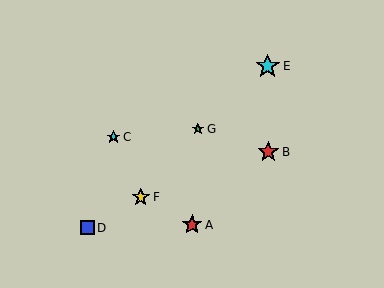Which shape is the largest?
The cyan star (labeled E) is the largest.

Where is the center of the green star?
The center of the green star is at (198, 129).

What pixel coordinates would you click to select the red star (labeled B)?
Click at (268, 152) to select the red star B.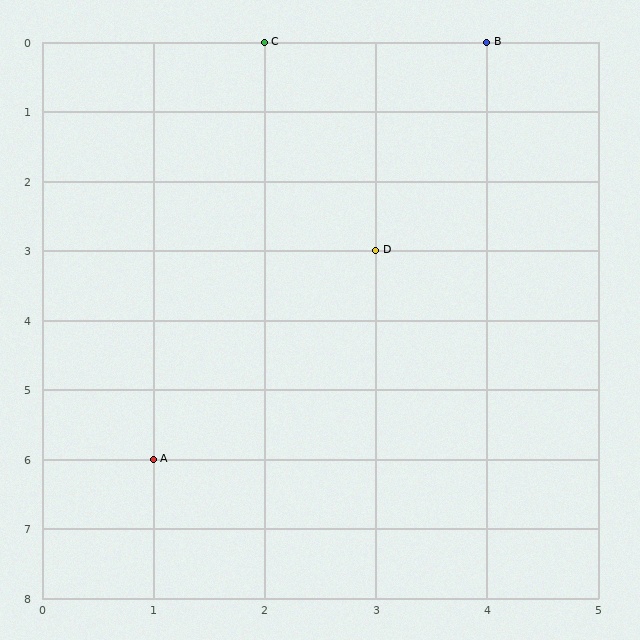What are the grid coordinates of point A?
Point A is at grid coordinates (1, 6).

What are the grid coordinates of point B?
Point B is at grid coordinates (4, 0).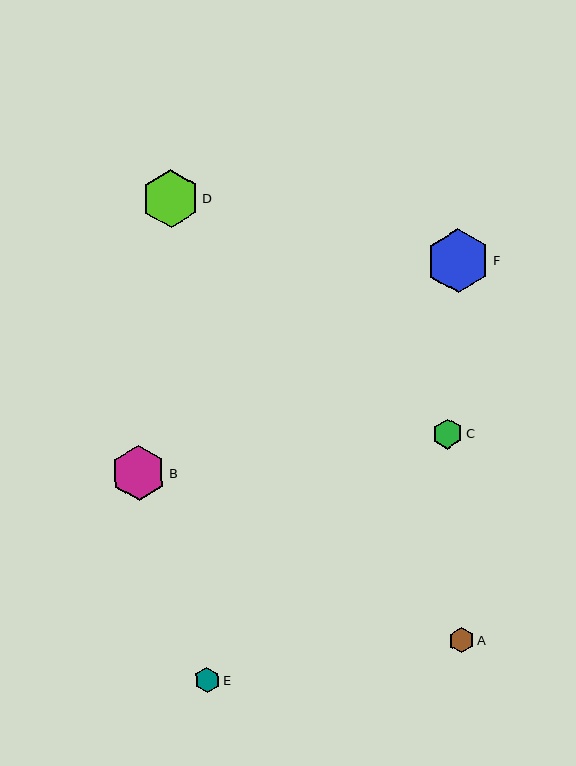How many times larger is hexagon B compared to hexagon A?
Hexagon B is approximately 2.2 times the size of hexagon A.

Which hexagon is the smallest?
Hexagon E is the smallest with a size of approximately 25 pixels.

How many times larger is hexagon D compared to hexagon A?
Hexagon D is approximately 2.3 times the size of hexagon A.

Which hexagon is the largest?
Hexagon F is the largest with a size of approximately 64 pixels.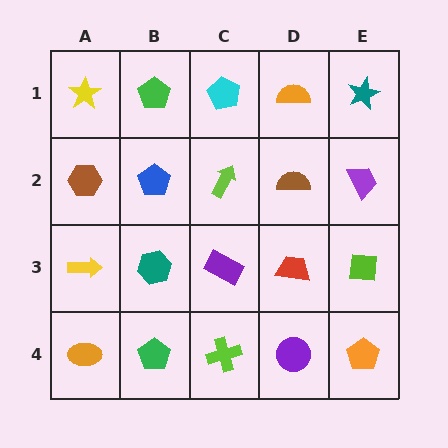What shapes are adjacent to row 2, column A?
A yellow star (row 1, column A), a yellow arrow (row 3, column A), a blue pentagon (row 2, column B).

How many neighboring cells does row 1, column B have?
3.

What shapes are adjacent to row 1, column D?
A brown semicircle (row 2, column D), a cyan pentagon (row 1, column C), a teal star (row 1, column E).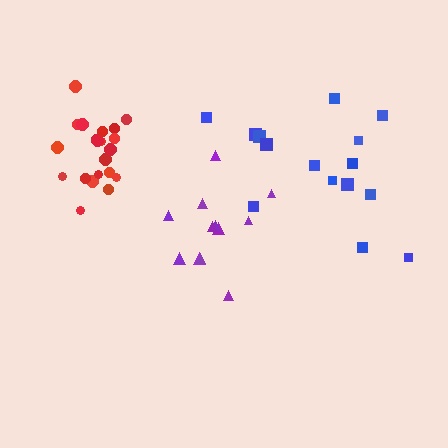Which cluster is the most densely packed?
Red.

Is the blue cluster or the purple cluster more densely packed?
Purple.